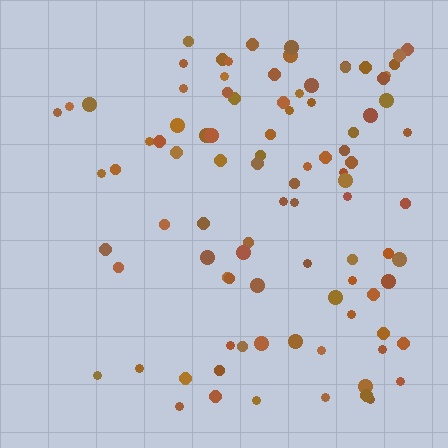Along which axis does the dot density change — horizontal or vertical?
Horizontal.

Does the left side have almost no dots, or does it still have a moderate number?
Still a moderate number, just noticeably fewer than the right.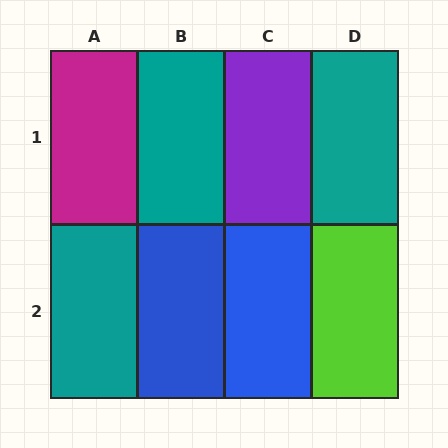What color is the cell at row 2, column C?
Blue.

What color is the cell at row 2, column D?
Lime.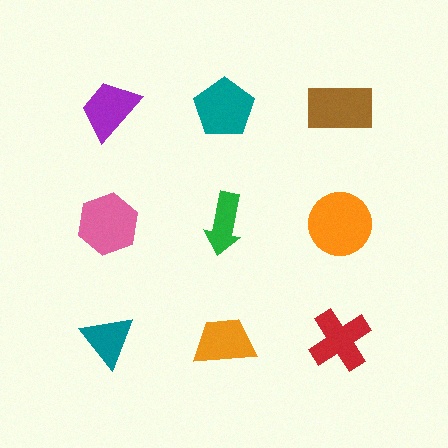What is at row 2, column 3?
An orange circle.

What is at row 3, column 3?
A red cross.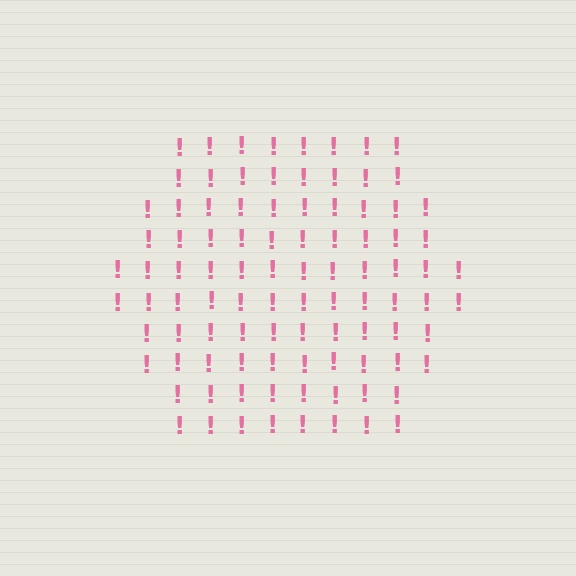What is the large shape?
The large shape is a hexagon.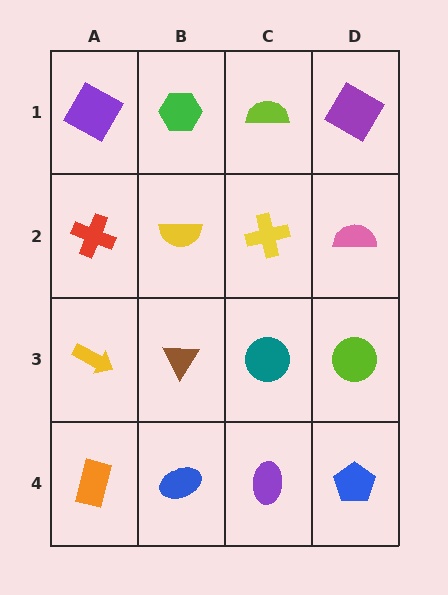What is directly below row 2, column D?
A lime circle.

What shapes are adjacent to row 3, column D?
A pink semicircle (row 2, column D), a blue pentagon (row 4, column D), a teal circle (row 3, column C).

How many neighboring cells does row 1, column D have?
2.